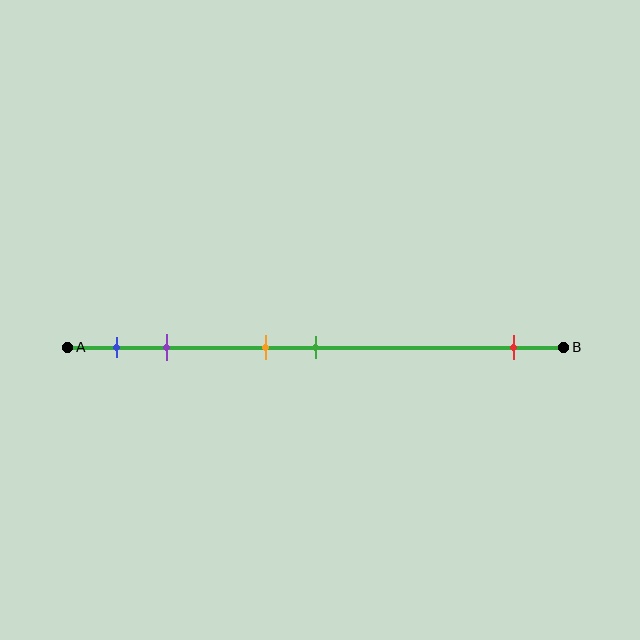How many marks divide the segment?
There are 5 marks dividing the segment.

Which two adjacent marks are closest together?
The orange and green marks are the closest adjacent pair.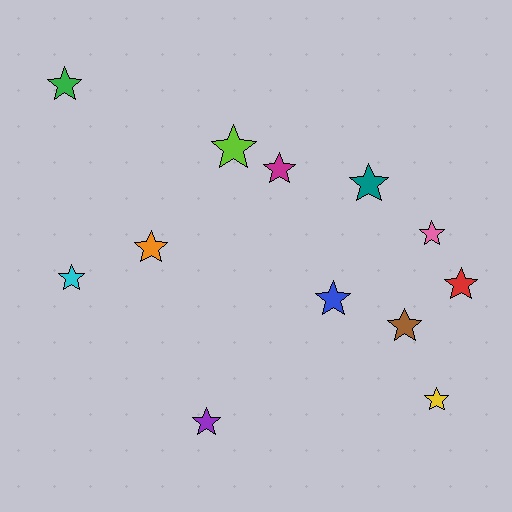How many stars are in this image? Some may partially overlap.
There are 12 stars.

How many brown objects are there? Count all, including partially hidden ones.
There is 1 brown object.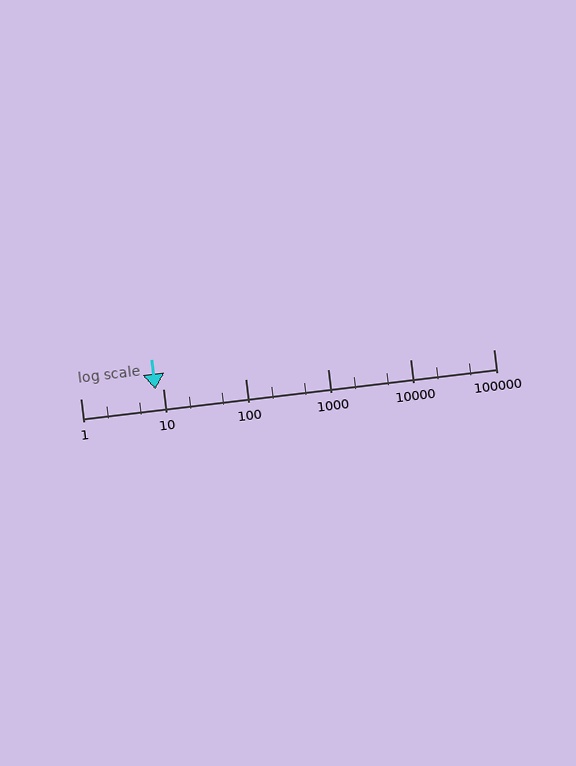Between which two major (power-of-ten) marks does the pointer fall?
The pointer is between 1 and 10.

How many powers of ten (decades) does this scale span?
The scale spans 5 decades, from 1 to 100000.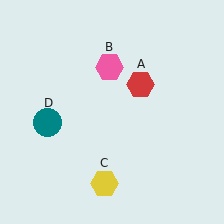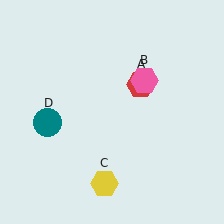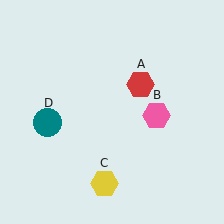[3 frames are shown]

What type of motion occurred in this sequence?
The pink hexagon (object B) rotated clockwise around the center of the scene.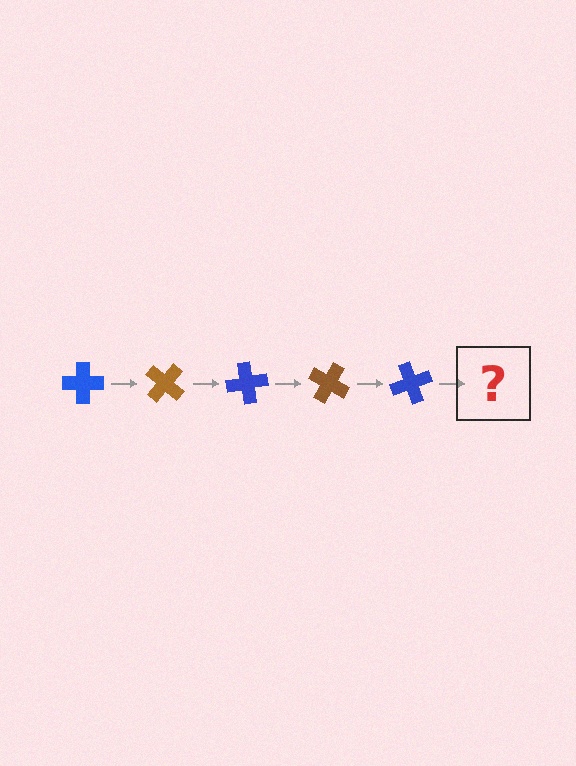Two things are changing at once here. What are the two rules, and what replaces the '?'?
The two rules are that it rotates 40 degrees each step and the color cycles through blue and brown. The '?' should be a brown cross, rotated 200 degrees from the start.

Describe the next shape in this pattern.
It should be a brown cross, rotated 200 degrees from the start.